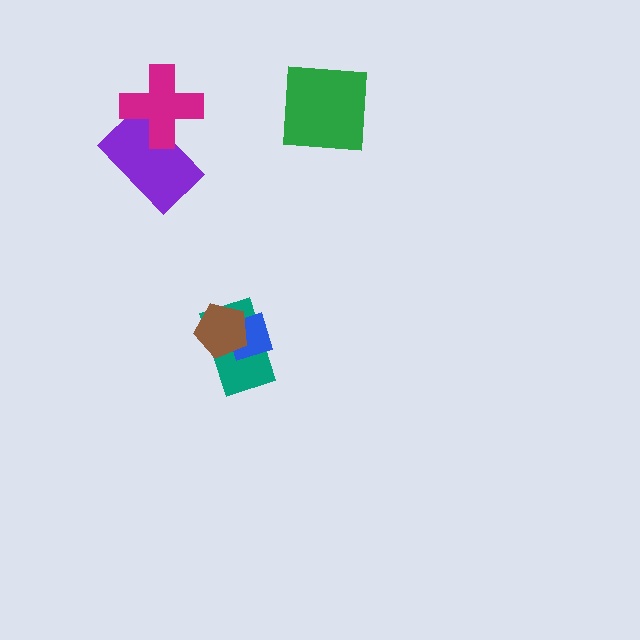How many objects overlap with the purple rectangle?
1 object overlaps with the purple rectangle.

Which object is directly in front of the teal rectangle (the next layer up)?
The blue diamond is directly in front of the teal rectangle.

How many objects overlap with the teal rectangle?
2 objects overlap with the teal rectangle.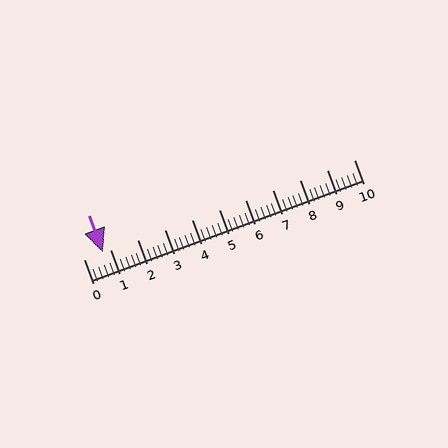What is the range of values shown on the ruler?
The ruler shows values from 0 to 10.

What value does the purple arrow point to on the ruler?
The purple arrow points to approximately 0.7.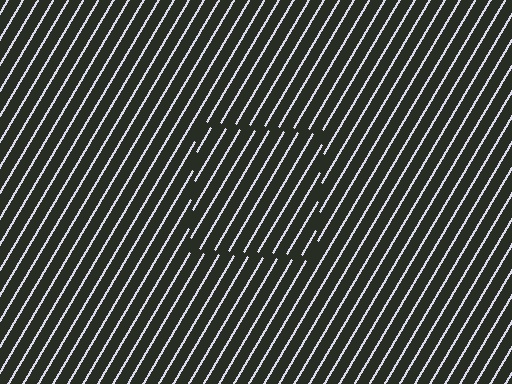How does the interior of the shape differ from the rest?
The interior of the shape contains the same grating, shifted by half a period — the contour is defined by the phase discontinuity where line-ends from the inner and outer gratings abut.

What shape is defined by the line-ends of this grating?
An illusory square. The interior of the shape contains the same grating, shifted by half a period — the contour is defined by the phase discontinuity where line-ends from the inner and outer gratings abut.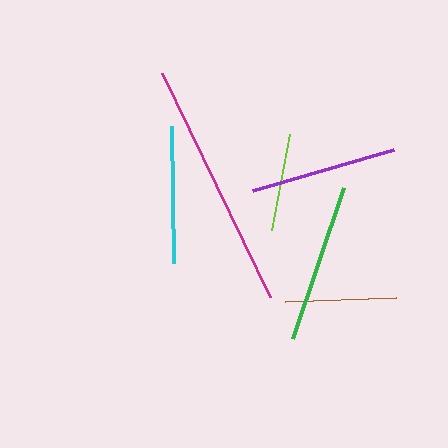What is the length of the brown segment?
The brown segment is approximately 111 pixels long.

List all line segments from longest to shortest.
From longest to shortest: magenta, green, purple, cyan, brown, lime.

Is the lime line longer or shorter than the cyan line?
The cyan line is longer than the lime line.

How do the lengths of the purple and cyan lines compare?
The purple and cyan lines are approximately the same length.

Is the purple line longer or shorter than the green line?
The green line is longer than the purple line.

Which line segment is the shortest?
The lime line is the shortest at approximately 98 pixels.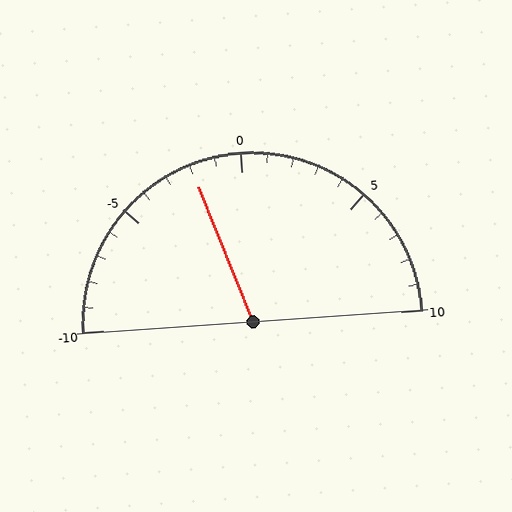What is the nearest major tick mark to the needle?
The nearest major tick mark is 0.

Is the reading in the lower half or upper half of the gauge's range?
The reading is in the lower half of the range (-10 to 10).